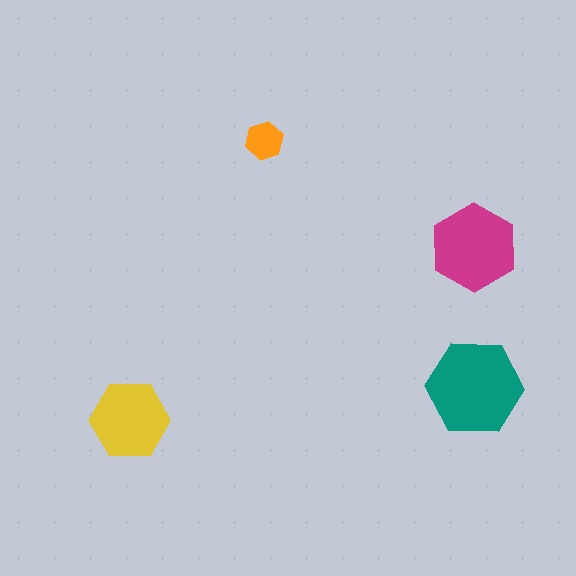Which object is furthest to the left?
The yellow hexagon is leftmost.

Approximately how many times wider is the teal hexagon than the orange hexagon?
About 2.5 times wider.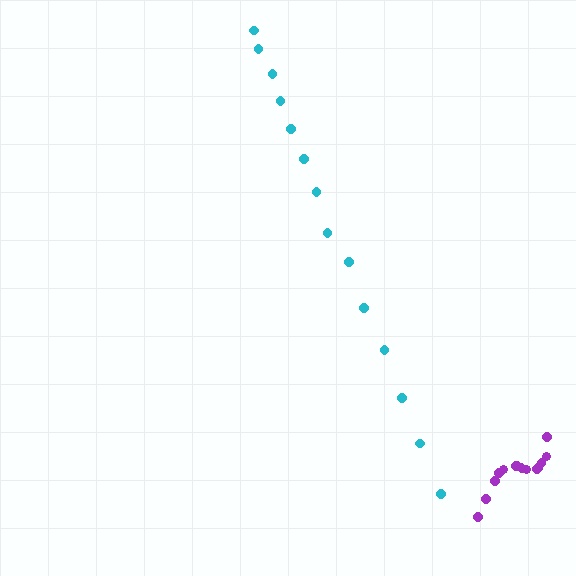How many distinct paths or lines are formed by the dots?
There are 2 distinct paths.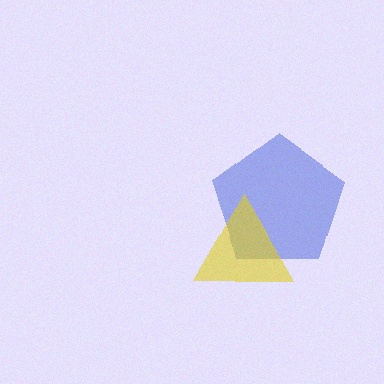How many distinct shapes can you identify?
There are 2 distinct shapes: a blue pentagon, a yellow triangle.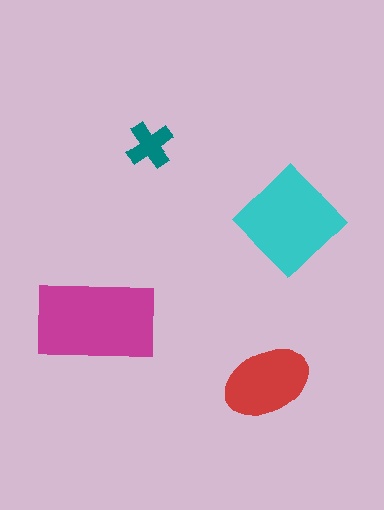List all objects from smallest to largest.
The teal cross, the red ellipse, the cyan diamond, the magenta rectangle.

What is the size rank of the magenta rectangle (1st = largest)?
1st.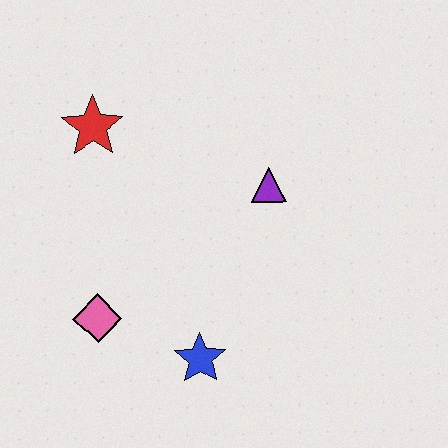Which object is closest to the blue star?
The pink diamond is closest to the blue star.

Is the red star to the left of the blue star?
Yes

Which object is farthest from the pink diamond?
The purple triangle is farthest from the pink diamond.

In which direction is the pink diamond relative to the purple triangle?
The pink diamond is to the left of the purple triangle.